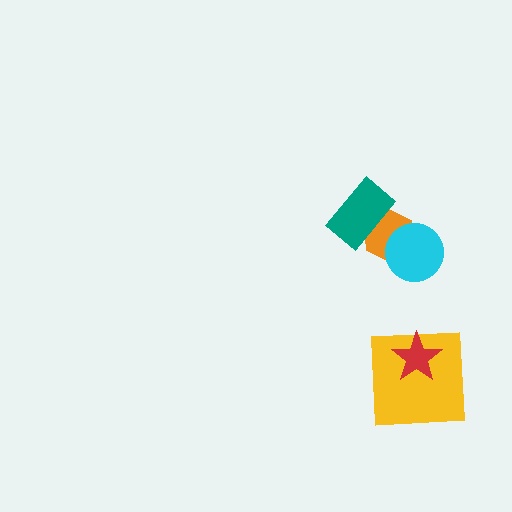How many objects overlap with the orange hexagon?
2 objects overlap with the orange hexagon.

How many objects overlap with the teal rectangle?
1 object overlaps with the teal rectangle.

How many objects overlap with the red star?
1 object overlaps with the red star.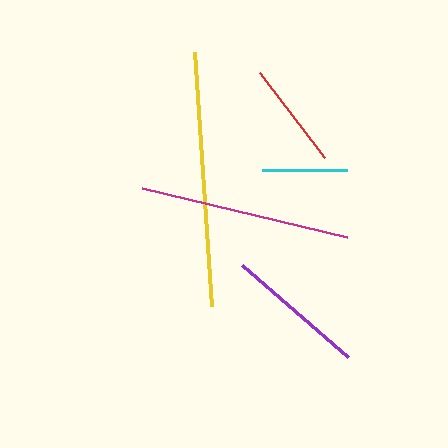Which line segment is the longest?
The yellow line is the longest at approximately 254 pixels.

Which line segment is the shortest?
The cyan line is the shortest at approximately 85 pixels.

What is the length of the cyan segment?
The cyan segment is approximately 85 pixels long.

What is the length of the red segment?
The red segment is approximately 107 pixels long.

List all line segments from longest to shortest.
From longest to shortest: yellow, magenta, purple, red, cyan.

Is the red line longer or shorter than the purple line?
The purple line is longer than the red line.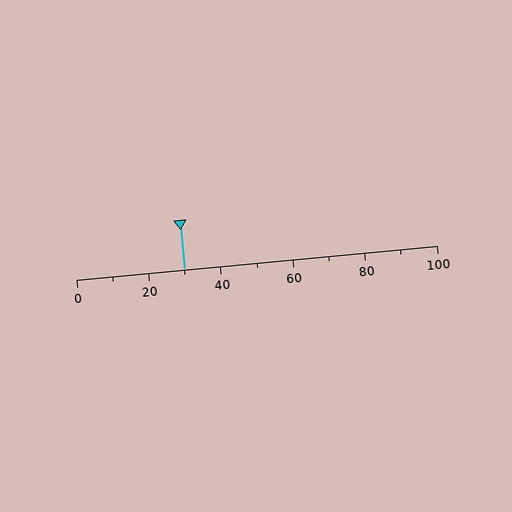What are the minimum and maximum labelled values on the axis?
The axis runs from 0 to 100.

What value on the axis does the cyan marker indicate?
The marker indicates approximately 30.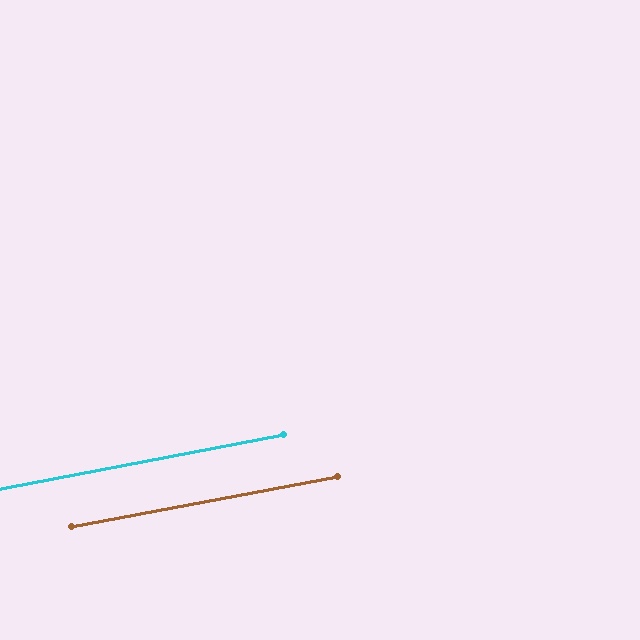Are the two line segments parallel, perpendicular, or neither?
Parallel — their directions differ by only 0.1°.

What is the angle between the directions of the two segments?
Approximately 0 degrees.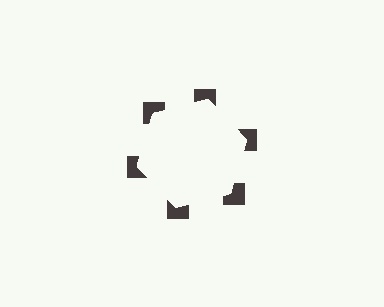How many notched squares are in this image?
There are 6 — one at each vertex of the illusory hexagon.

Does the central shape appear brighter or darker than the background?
It typically appears slightly brighter than the background, even though no actual brightness change is drawn.